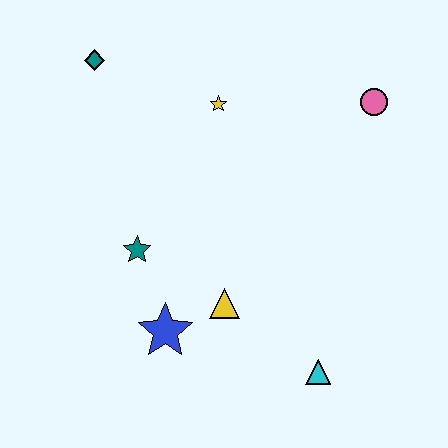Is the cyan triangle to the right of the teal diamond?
Yes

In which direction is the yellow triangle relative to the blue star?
The yellow triangle is to the right of the blue star.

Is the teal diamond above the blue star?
Yes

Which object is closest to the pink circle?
The yellow star is closest to the pink circle.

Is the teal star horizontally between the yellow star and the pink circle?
No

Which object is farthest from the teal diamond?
The cyan triangle is farthest from the teal diamond.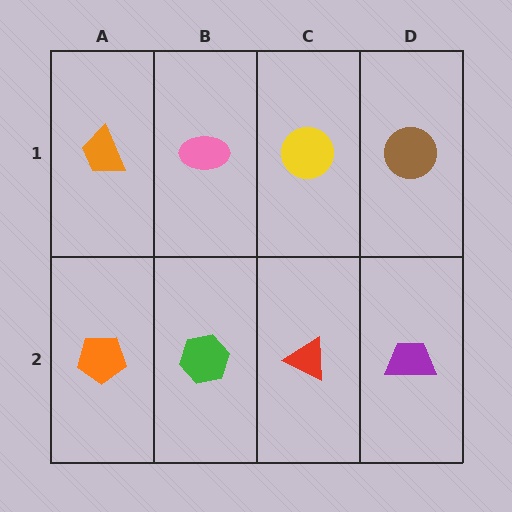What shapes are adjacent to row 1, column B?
A green hexagon (row 2, column B), an orange trapezoid (row 1, column A), a yellow circle (row 1, column C).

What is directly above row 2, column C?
A yellow circle.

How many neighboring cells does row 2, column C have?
3.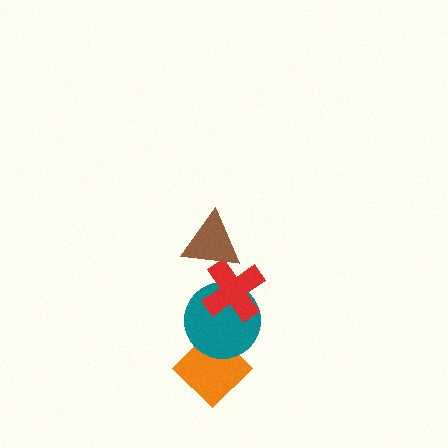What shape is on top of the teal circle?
The red cross is on top of the teal circle.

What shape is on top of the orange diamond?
The teal circle is on top of the orange diamond.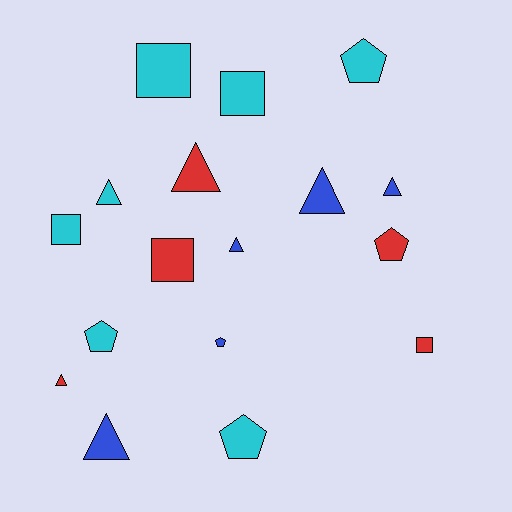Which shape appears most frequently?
Triangle, with 7 objects.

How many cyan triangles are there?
There is 1 cyan triangle.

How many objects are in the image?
There are 17 objects.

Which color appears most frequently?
Cyan, with 7 objects.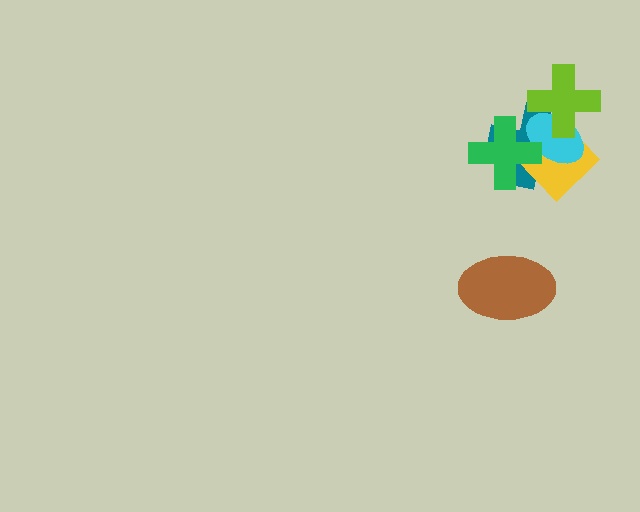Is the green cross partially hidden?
No, no other shape covers it.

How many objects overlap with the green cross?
3 objects overlap with the green cross.